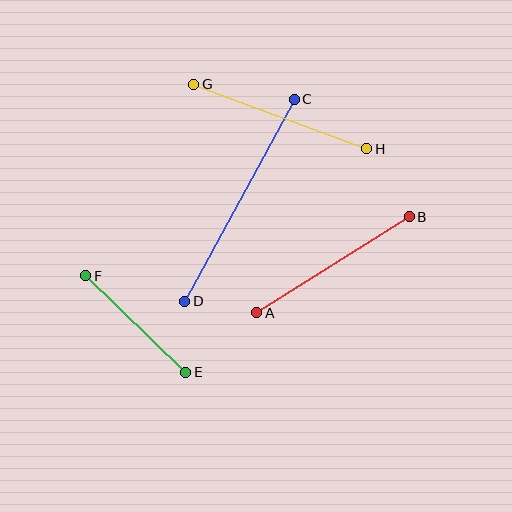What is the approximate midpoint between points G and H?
The midpoint is at approximately (280, 117) pixels.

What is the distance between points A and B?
The distance is approximately 181 pixels.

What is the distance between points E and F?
The distance is approximately 139 pixels.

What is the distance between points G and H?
The distance is approximately 185 pixels.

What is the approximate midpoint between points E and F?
The midpoint is at approximately (136, 324) pixels.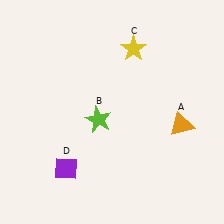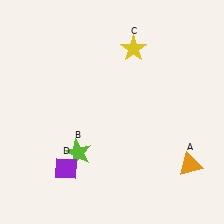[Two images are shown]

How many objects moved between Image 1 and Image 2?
2 objects moved between the two images.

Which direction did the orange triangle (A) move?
The orange triangle (A) moved down.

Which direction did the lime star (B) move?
The lime star (B) moved down.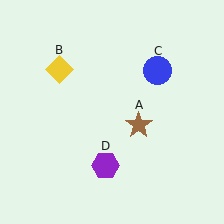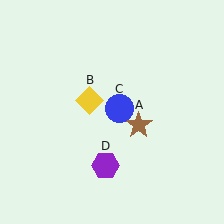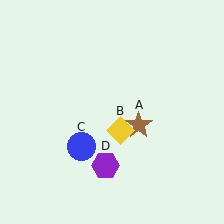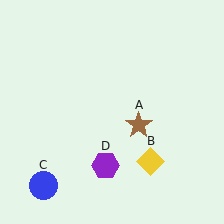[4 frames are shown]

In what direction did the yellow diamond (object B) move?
The yellow diamond (object B) moved down and to the right.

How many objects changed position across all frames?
2 objects changed position: yellow diamond (object B), blue circle (object C).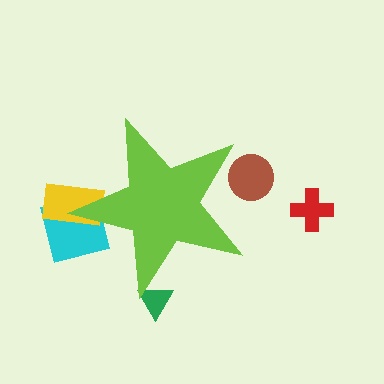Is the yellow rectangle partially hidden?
Yes, the yellow rectangle is partially hidden behind the lime star.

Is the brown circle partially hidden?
Yes, the brown circle is partially hidden behind the lime star.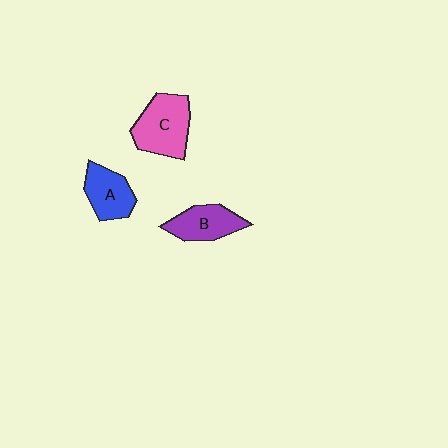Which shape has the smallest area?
Shape A (blue).